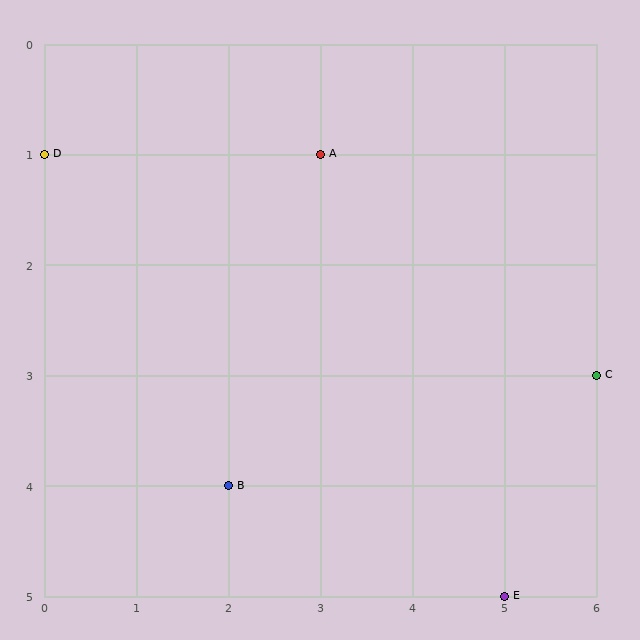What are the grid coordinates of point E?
Point E is at grid coordinates (5, 5).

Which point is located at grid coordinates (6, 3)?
Point C is at (6, 3).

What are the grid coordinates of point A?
Point A is at grid coordinates (3, 1).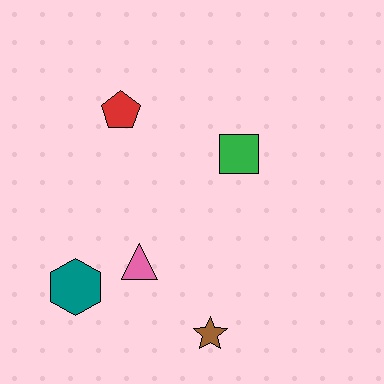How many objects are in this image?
There are 5 objects.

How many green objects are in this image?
There is 1 green object.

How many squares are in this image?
There is 1 square.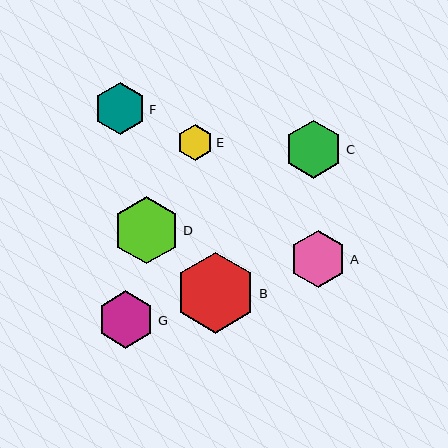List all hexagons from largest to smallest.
From largest to smallest: B, D, C, G, A, F, E.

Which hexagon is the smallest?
Hexagon E is the smallest with a size of approximately 36 pixels.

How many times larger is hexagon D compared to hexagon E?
Hexagon D is approximately 1.8 times the size of hexagon E.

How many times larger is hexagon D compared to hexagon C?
Hexagon D is approximately 1.1 times the size of hexagon C.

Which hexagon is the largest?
Hexagon B is the largest with a size of approximately 81 pixels.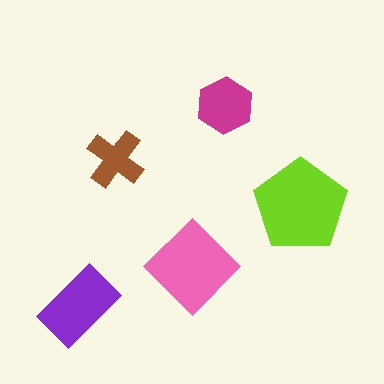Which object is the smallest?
The brown cross.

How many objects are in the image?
There are 5 objects in the image.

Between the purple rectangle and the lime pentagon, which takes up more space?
The lime pentagon.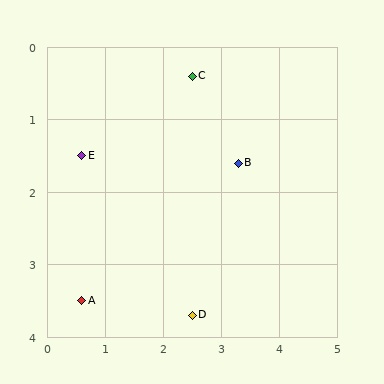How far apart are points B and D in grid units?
Points B and D are about 2.2 grid units apart.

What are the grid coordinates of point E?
Point E is at approximately (0.6, 1.5).